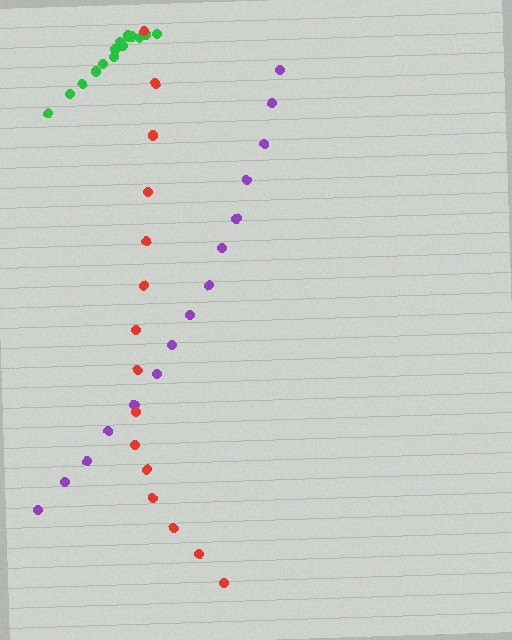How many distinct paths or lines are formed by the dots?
There are 3 distinct paths.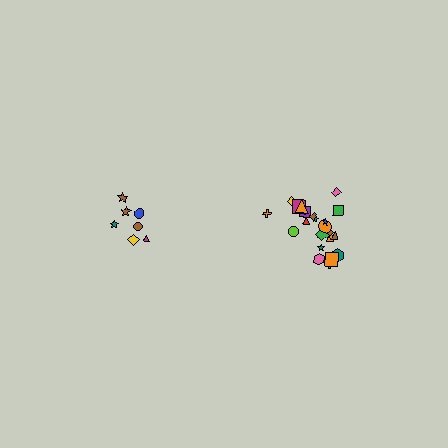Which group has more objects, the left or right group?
The right group.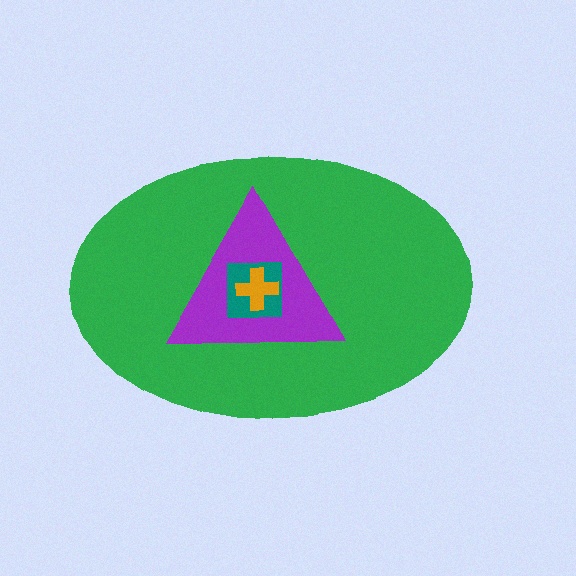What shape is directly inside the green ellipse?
The purple triangle.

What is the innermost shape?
The orange cross.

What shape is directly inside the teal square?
The orange cross.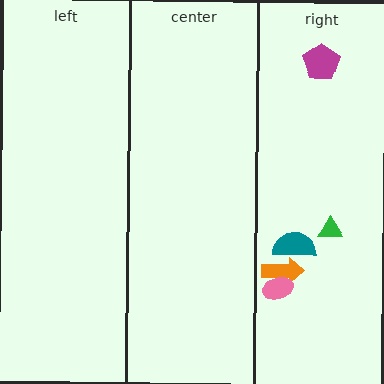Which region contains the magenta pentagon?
The right region.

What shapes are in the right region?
The orange arrow, the magenta pentagon, the pink ellipse, the teal semicircle, the green triangle.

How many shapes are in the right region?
5.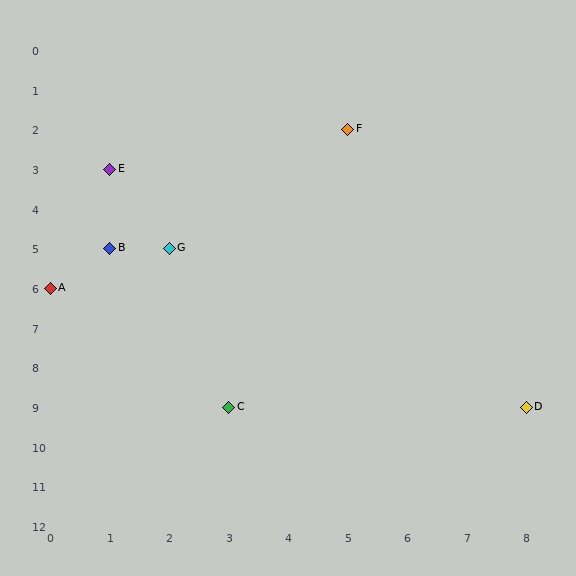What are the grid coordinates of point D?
Point D is at grid coordinates (8, 9).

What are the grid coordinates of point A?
Point A is at grid coordinates (0, 6).